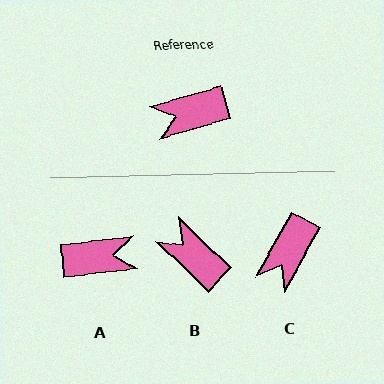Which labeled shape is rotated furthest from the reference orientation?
A, about 170 degrees away.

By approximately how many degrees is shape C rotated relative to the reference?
Approximately 45 degrees counter-clockwise.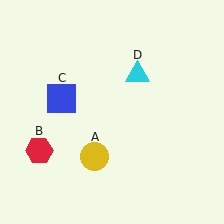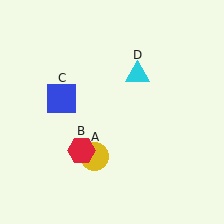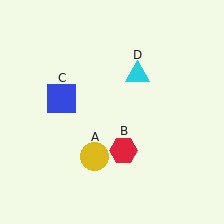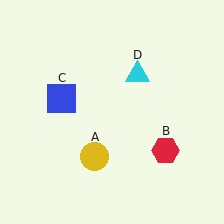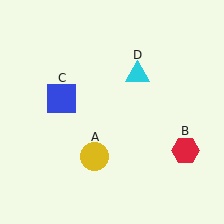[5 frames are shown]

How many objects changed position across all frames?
1 object changed position: red hexagon (object B).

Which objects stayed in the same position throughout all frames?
Yellow circle (object A) and blue square (object C) and cyan triangle (object D) remained stationary.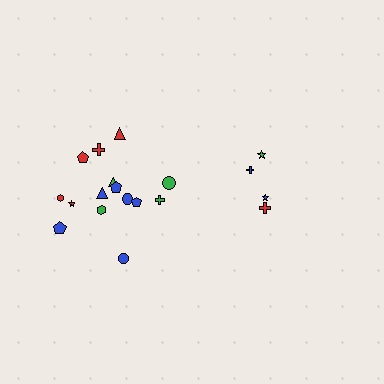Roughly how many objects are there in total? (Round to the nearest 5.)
Roughly 20 objects in total.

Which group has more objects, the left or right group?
The left group.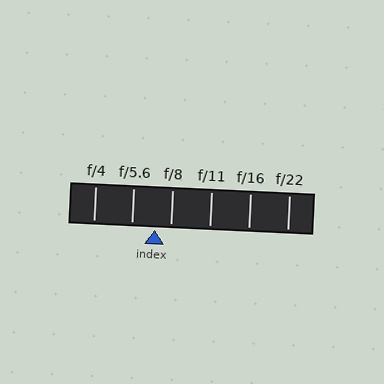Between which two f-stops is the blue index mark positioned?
The index mark is between f/5.6 and f/8.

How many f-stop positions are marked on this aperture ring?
There are 6 f-stop positions marked.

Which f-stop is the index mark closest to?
The index mark is closest to f/8.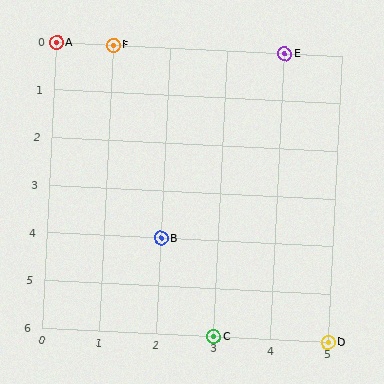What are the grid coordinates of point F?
Point F is at grid coordinates (1, 0).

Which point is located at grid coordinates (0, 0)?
Point A is at (0, 0).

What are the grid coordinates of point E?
Point E is at grid coordinates (4, 0).